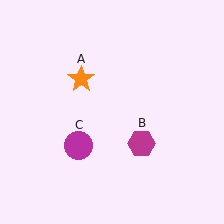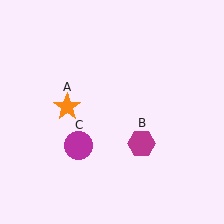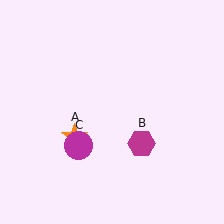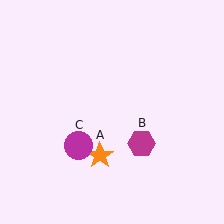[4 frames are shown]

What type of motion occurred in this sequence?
The orange star (object A) rotated counterclockwise around the center of the scene.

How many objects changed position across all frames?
1 object changed position: orange star (object A).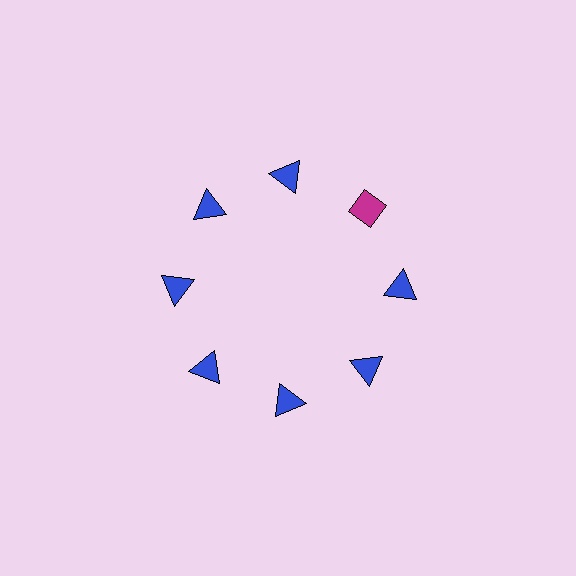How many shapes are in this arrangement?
There are 8 shapes arranged in a ring pattern.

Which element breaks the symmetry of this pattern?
The magenta diamond at roughly the 2 o'clock position breaks the symmetry. All other shapes are blue triangles.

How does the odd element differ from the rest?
It differs in both color (magenta instead of blue) and shape (diamond instead of triangle).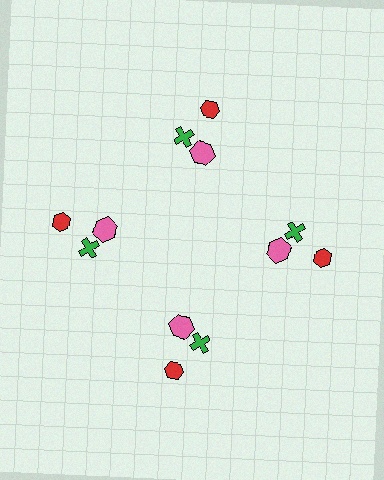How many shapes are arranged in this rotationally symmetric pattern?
There are 12 shapes, arranged in 4 groups of 3.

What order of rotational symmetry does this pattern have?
This pattern has 4-fold rotational symmetry.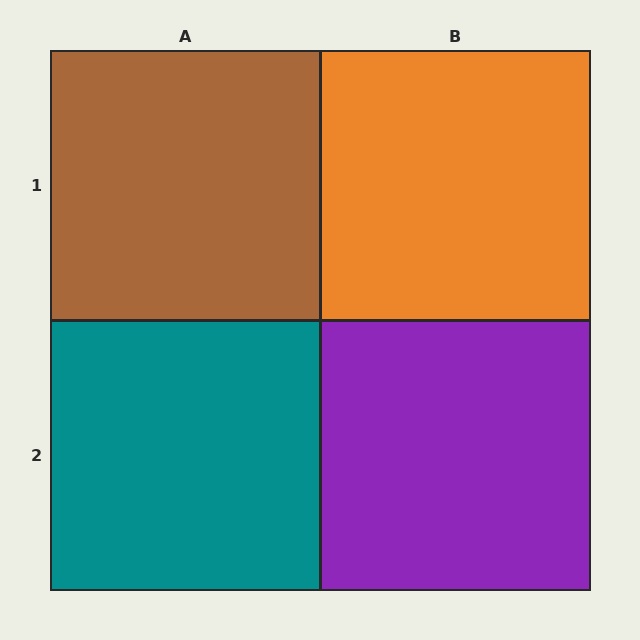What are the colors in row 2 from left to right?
Teal, purple.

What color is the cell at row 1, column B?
Orange.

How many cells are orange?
1 cell is orange.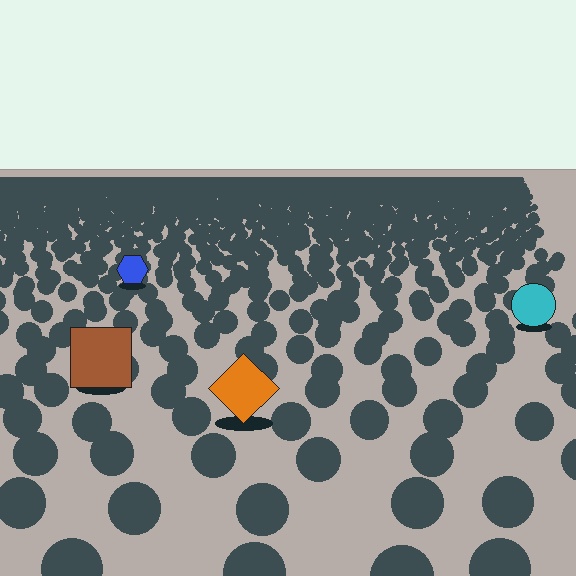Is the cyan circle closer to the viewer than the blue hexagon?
Yes. The cyan circle is closer — you can tell from the texture gradient: the ground texture is coarser near it.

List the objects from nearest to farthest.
From nearest to farthest: the orange diamond, the brown square, the cyan circle, the blue hexagon.